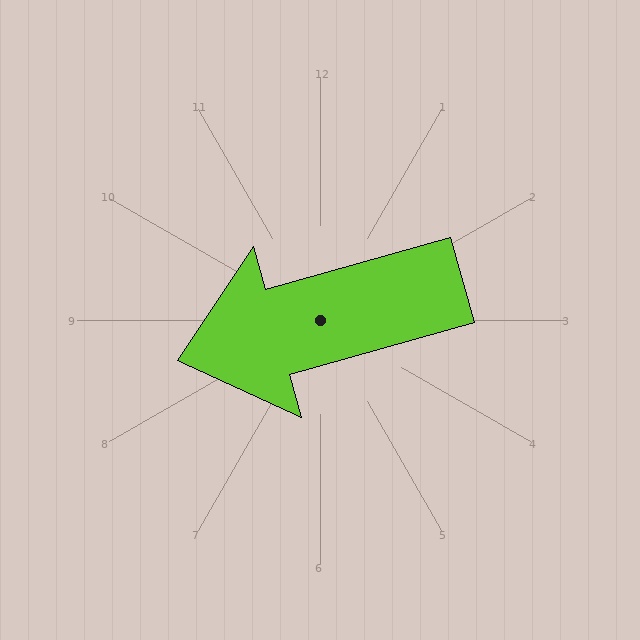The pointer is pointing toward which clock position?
Roughly 8 o'clock.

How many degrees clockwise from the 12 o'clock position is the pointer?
Approximately 254 degrees.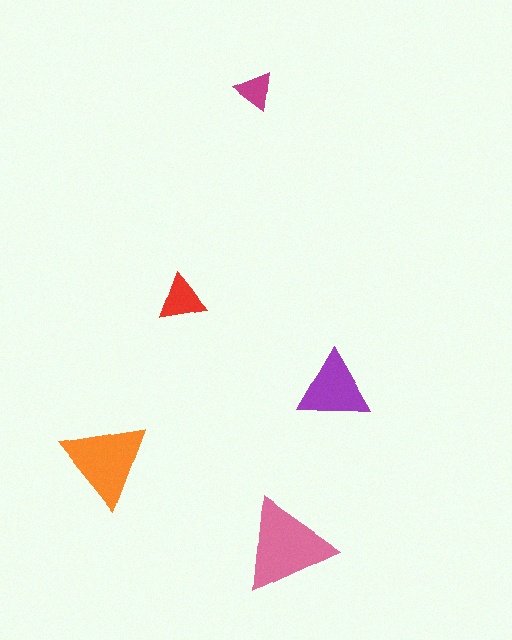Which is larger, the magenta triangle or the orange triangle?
The orange one.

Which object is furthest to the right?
The purple triangle is rightmost.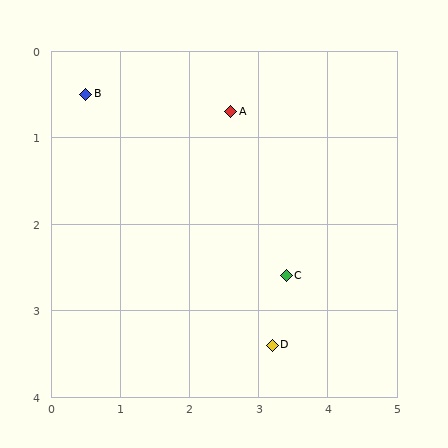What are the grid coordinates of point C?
Point C is at approximately (3.4, 2.6).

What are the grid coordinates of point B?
Point B is at approximately (0.5, 0.5).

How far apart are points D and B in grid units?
Points D and B are about 4.0 grid units apart.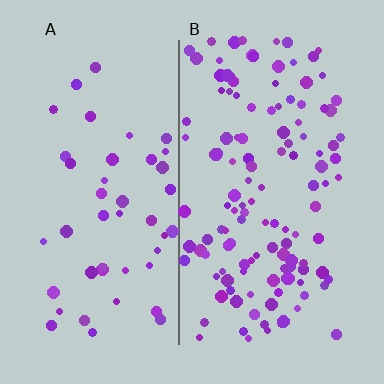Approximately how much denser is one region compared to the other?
Approximately 2.8× — region B over region A.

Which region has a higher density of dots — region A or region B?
B (the right).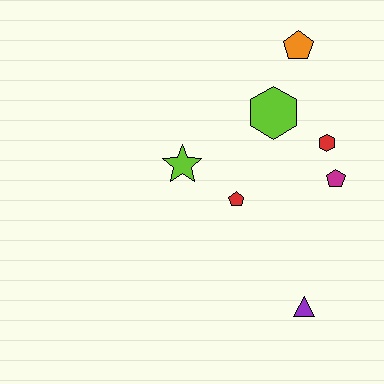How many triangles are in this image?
There is 1 triangle.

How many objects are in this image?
There are 7 objects.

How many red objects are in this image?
There are 2 red objects.